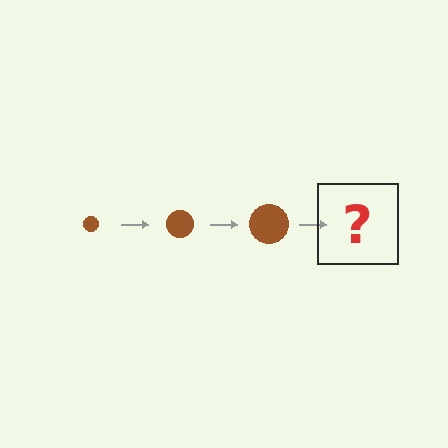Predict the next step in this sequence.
The next step is a brown circle, larger than the previous one.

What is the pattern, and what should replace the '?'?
The pattern is that the circle gets progressively larger each step. The '?' should be a brown circle, larger than the previous one.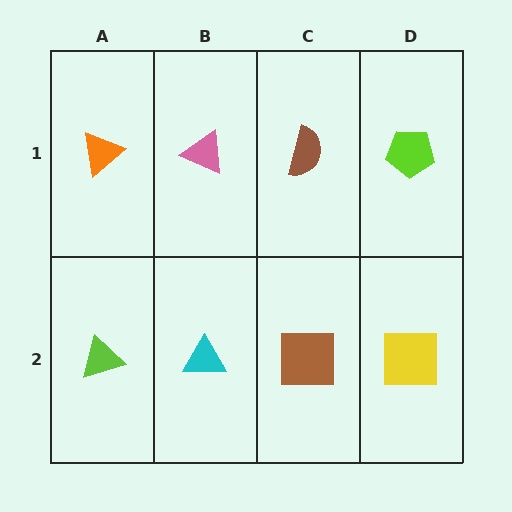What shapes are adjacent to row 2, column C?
A brown semicircle (row 1, column C), a cyan triangle (row 2, column B), a yellow square (row 2, column D).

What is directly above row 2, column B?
A pink triangle.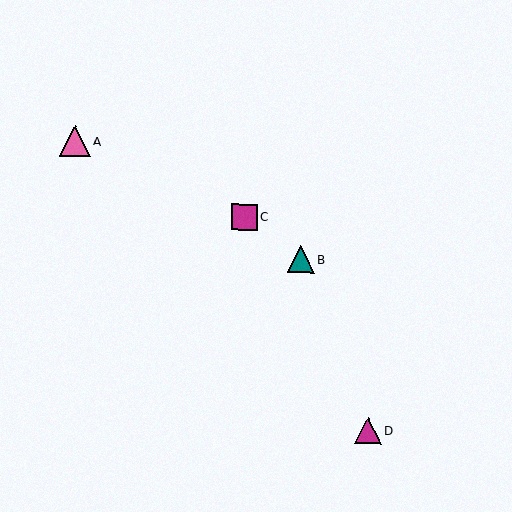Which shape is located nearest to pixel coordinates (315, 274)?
The teal triangle (labeled B) at (301, 259) is nearest to that location.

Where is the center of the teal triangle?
The center of the teal triangle is at (301, 259).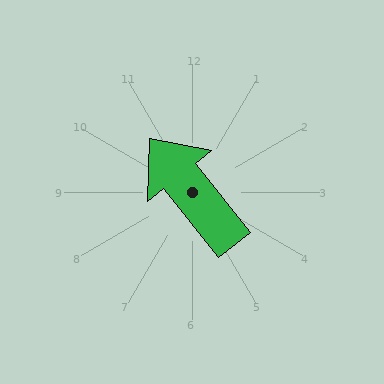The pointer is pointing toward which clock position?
Roughly 11 o'clock.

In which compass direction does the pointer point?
Northwest.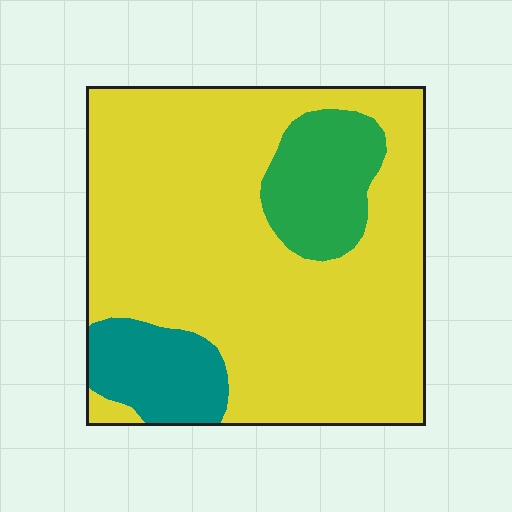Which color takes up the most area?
Yellow, at roughly 75%.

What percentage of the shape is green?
Green takes up less than a quarter of the shape.